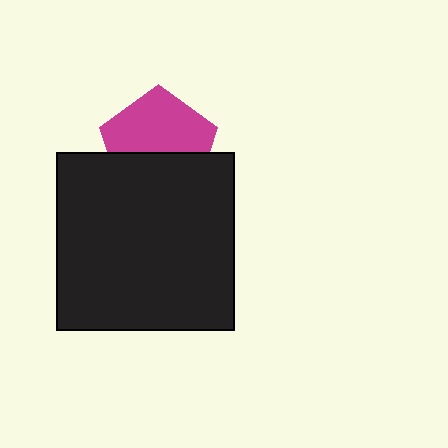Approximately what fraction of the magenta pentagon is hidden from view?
Roughly 44% of the magenta pentagon is hidden behind the black square.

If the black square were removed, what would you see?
You would see the complete magenta pentagon.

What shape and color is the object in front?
The object in front is a black square.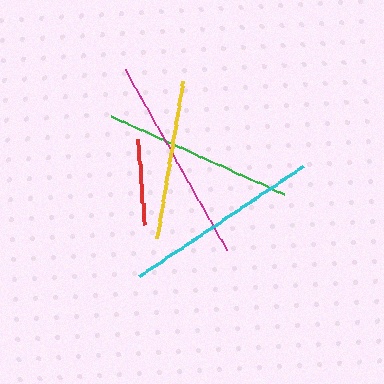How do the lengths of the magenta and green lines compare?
The magenta and green lines are approximately the same length.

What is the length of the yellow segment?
The yellow segment is approximately 159 pixels long.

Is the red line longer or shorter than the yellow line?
The yellow line is longer than the red line.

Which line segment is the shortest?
The red line is the shortest at approximately 86 pixels.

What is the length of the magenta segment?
The magenta segment is approximately 208 pixels long.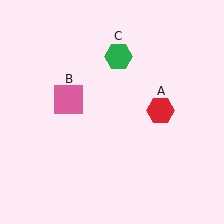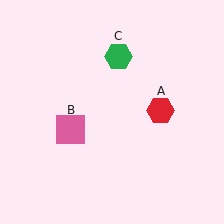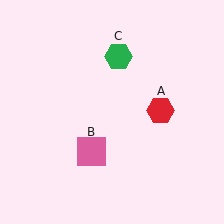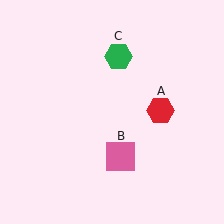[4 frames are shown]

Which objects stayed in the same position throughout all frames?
Red hexagon (object A) and green hexagon (object C) remained stationary.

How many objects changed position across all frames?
1 object changed position: pink square (object B).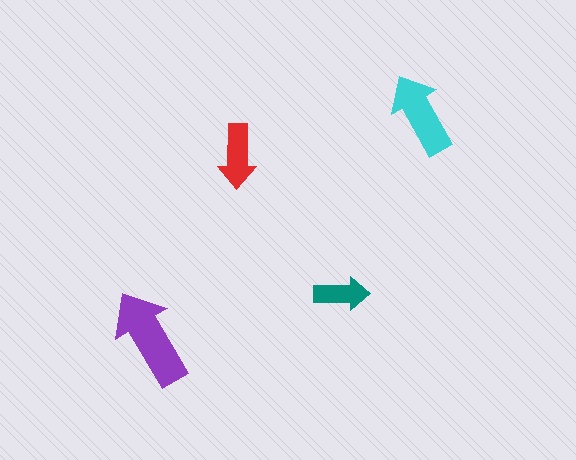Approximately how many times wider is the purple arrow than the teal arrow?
About 2 times wider.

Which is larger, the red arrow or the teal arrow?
The red one.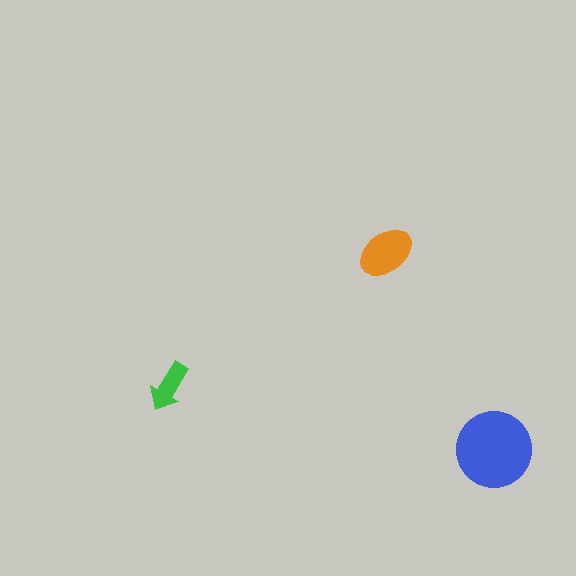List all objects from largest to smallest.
The blue circle, the orange ellipse, the green arrow.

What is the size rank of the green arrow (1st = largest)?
3rd.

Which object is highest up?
The orange ellipse is topmost.